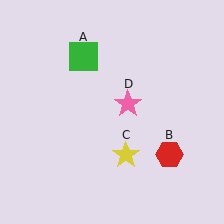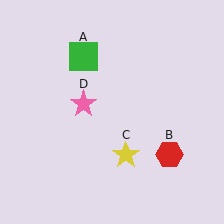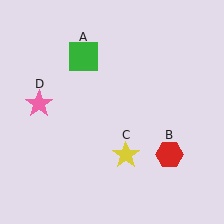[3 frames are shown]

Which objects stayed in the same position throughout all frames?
Green square (object A) and red hexagon (object B) and yellow star (object C) remained stationary.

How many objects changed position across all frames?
1 object changed position: pink star (object D).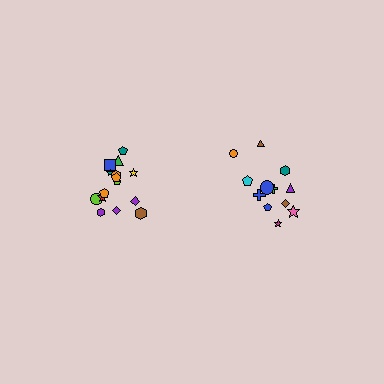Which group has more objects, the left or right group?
The left group.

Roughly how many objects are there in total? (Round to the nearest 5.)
Roughly 25 objects in total.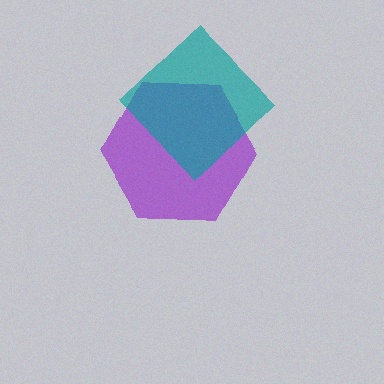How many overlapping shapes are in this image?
There are 2 overlapping shapes in the image.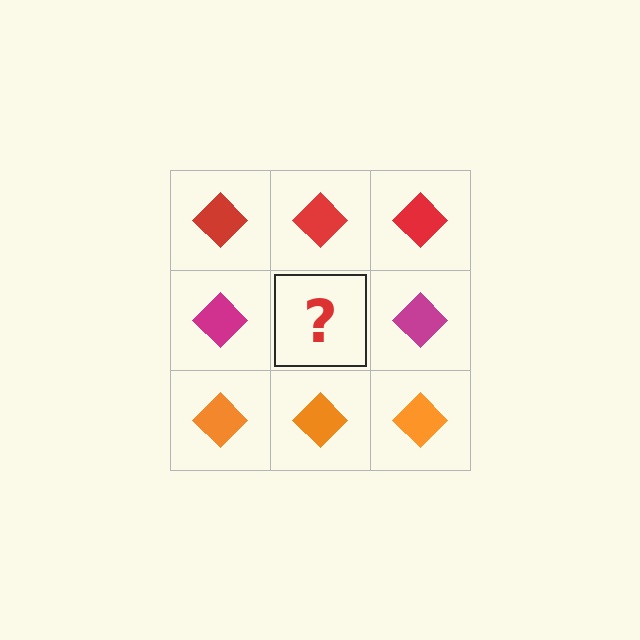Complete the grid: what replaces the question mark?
The question mark should be replaced with a magenta diamond.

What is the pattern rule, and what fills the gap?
The rule is that each row has a consistent color. The gap should be filled with a magenta diamond.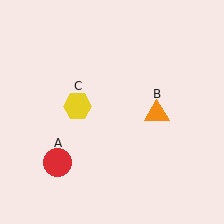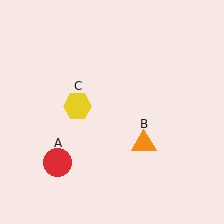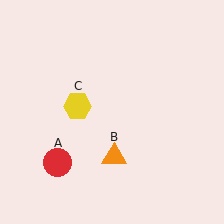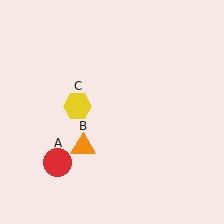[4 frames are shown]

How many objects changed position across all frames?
1 object changed position: orange triangle (object B).